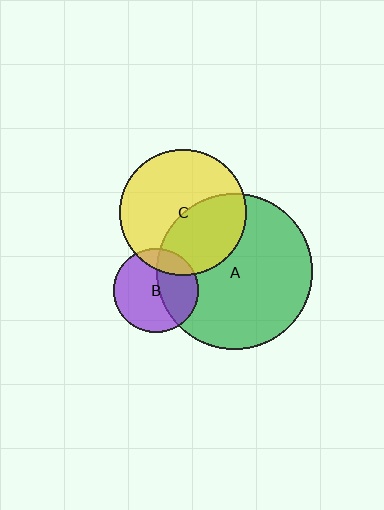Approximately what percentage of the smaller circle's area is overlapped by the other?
Approximately 40%.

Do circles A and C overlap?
Yes.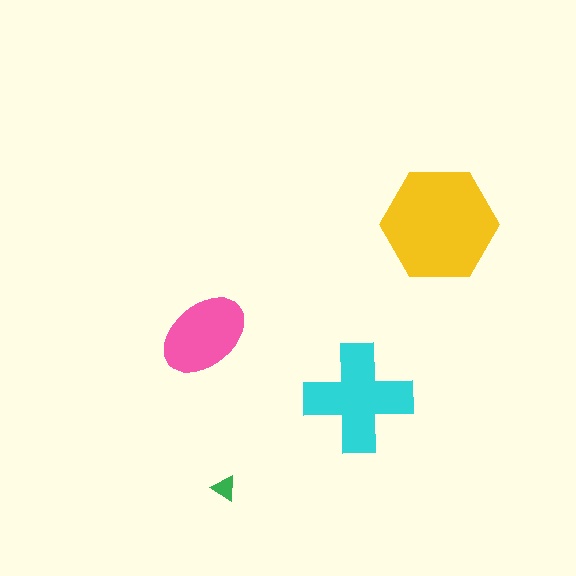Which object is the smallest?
The green triangle.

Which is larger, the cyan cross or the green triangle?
The cyan cross.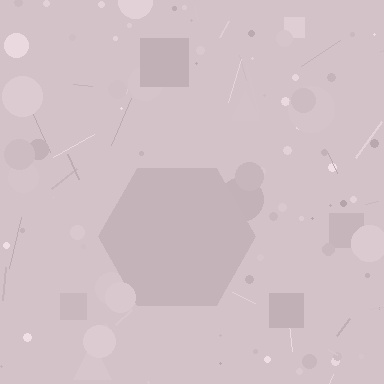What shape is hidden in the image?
A hexagon is hidden in the image.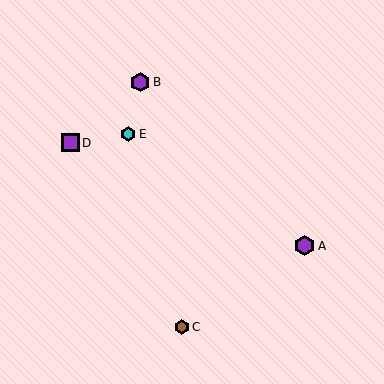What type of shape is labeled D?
Shape D is a purple square.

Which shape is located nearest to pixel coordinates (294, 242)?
The purple hexagon (labeled A) at (305, 246) is nearest to that location.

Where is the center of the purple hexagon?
The center of the purple hexagon is at (140, 82).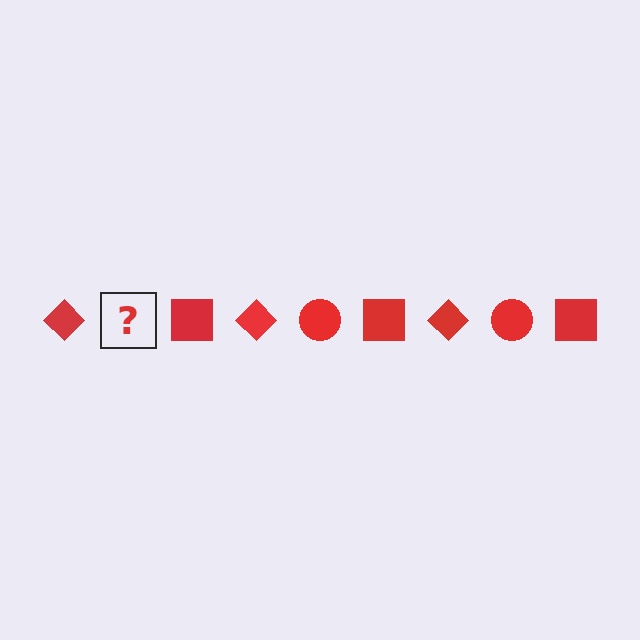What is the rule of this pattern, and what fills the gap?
The rule is that the pattern cycles through diamond, circle, square shapes in red. The gap should be filled with a red circle.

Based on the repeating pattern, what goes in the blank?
The blank should be a red circle.